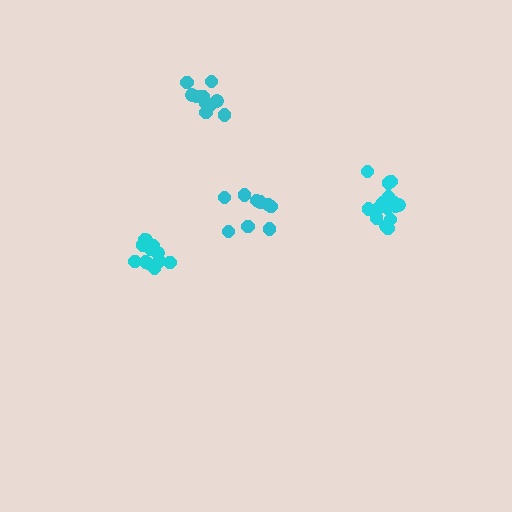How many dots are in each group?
Group 1: 10 dots, Group 2: 16 dots, Group 3: 11 dots, Group 4: 12 dots (49 total).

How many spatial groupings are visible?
There are 4 spatial groupings.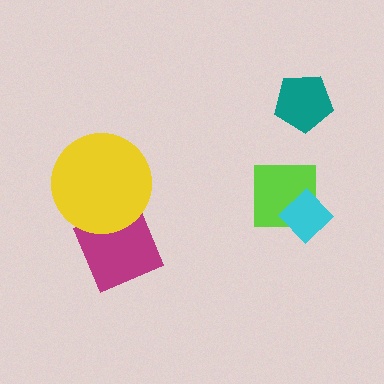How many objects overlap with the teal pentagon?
0 objects overlap with the teal pentagon.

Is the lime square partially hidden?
Yes, it is partially covered by another shape.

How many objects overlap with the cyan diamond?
1 object overlaps with the cyan diamond.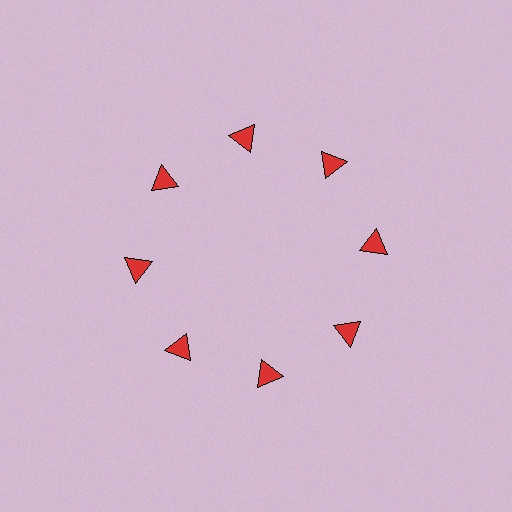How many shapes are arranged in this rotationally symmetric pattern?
There are 8 shapes, arranged in 8 groups of 1.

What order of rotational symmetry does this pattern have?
This pattern has 8-fold rotational symmetry.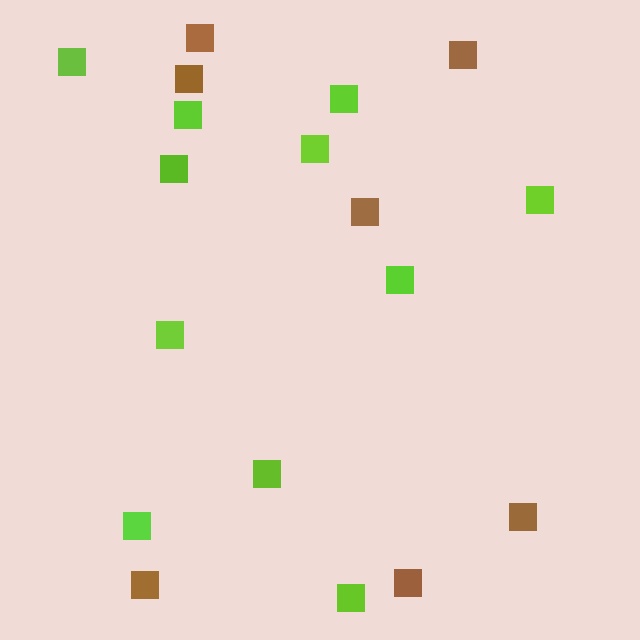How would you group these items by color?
There are 2 groups: one group of brown squares (7) and one group of lime squares (11).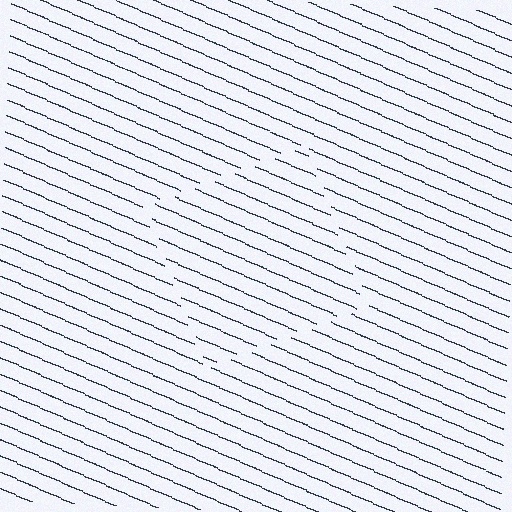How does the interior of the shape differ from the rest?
The interior of the shape contains the same grating, shifted by half a period — the contour is defined by the phase discontinuity where line-ends from the inner and outer gratings abut.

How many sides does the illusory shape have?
4 sides — the line-ends trace a square.